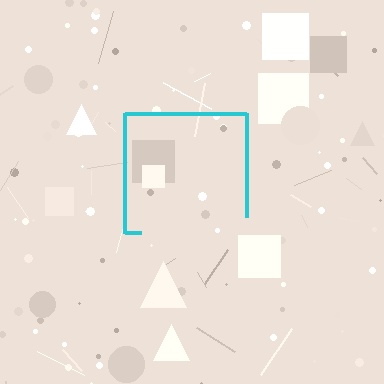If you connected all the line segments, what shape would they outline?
They would outline a square.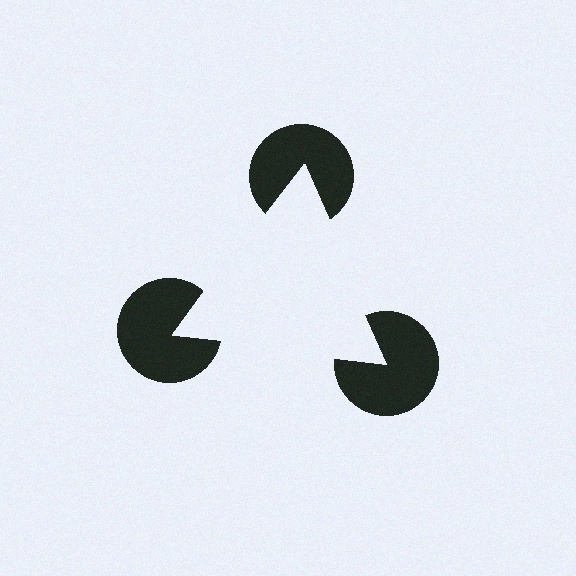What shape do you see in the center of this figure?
An illusory triangle — its edges are inferred from the aligned wedge cuts in the pac-man discs, not physically drawn.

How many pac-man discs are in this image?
There are 3 — one at each vertex of the illusory triangle.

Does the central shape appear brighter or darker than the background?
It typically appears slightly brighter than the background, even though no actual brightness change is drawn.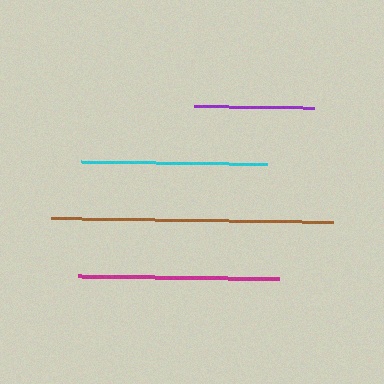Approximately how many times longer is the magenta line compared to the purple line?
The magenta line is approximately 1.7 times the length of the purple line.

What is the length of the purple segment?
The purple segment is approximately 119 pixels long.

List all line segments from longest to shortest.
From longest to shortest: brown, magenta, cyan, purple.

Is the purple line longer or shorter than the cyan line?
The cyan line is longer than the purple line.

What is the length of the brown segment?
The brown segment is approximately 282 pixels long.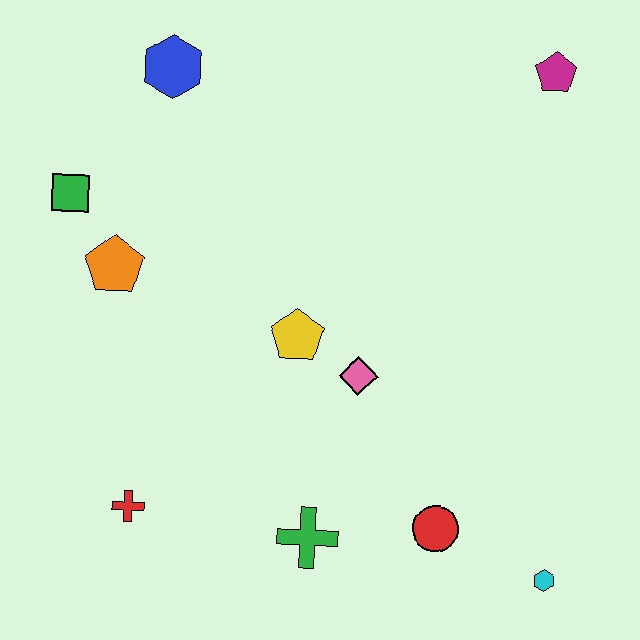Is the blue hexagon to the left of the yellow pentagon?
Yes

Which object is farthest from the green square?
The cyan hexagon is farthest from the green square.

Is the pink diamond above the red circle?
Yes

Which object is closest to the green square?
The orange pentagon is closest to the green square.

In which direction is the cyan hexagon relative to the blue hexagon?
The cyan hexagon is below the blue hexagon.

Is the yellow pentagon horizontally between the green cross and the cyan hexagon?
No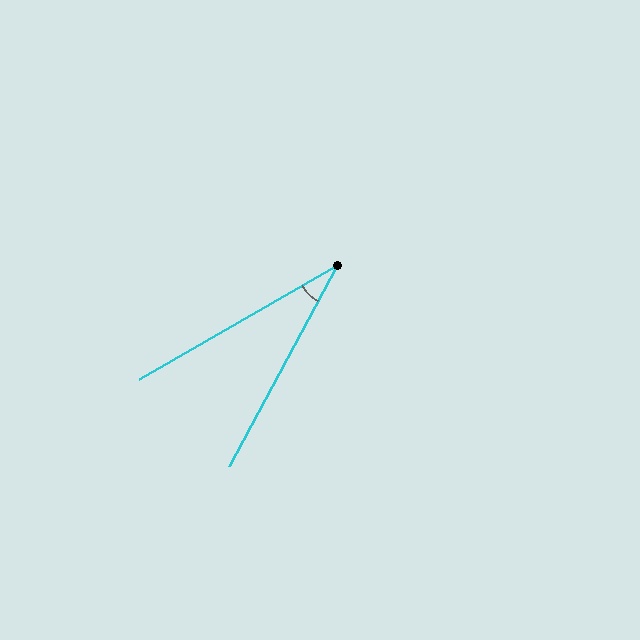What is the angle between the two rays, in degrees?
Approximately 32 degrees.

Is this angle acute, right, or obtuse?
It is acute.